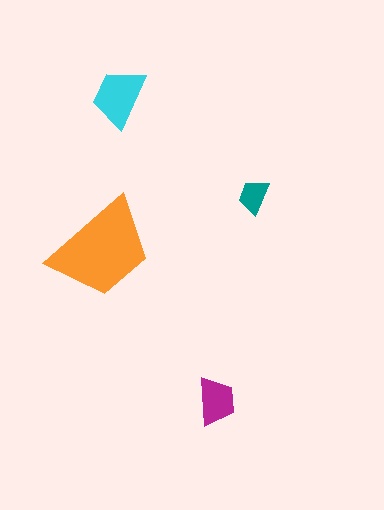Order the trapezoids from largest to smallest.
the orange one, the cyan one, the magenta one, the teal one.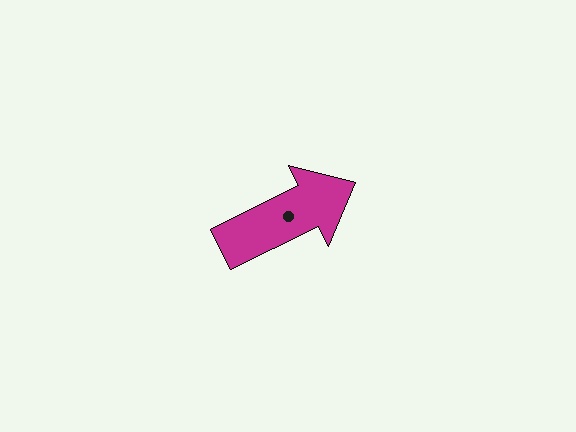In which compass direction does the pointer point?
Northeast.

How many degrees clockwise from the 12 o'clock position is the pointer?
Approximately 63 degrees.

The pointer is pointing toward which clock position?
Roughly 2 o'clock.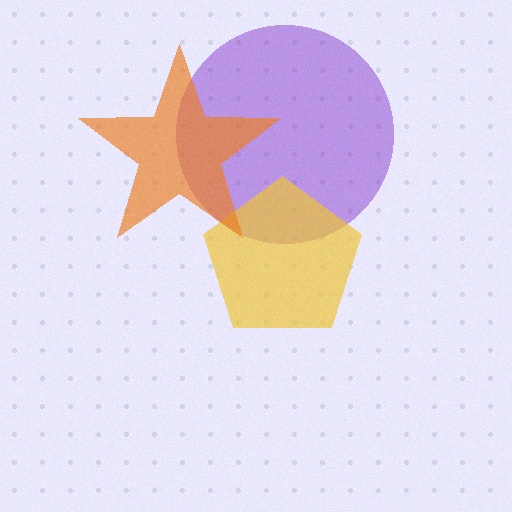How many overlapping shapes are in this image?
There are 3 overlapping shapes in the image.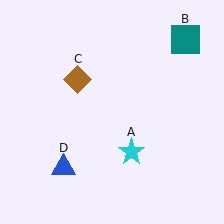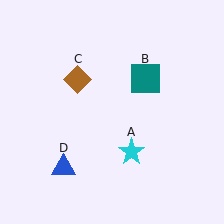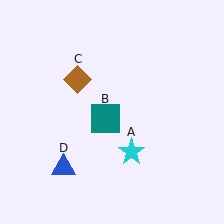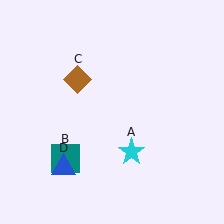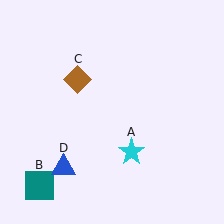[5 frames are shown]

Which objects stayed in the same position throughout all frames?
Cyan star (object A) and brown diamond (object C) and blue triangle (object D) remained stationary.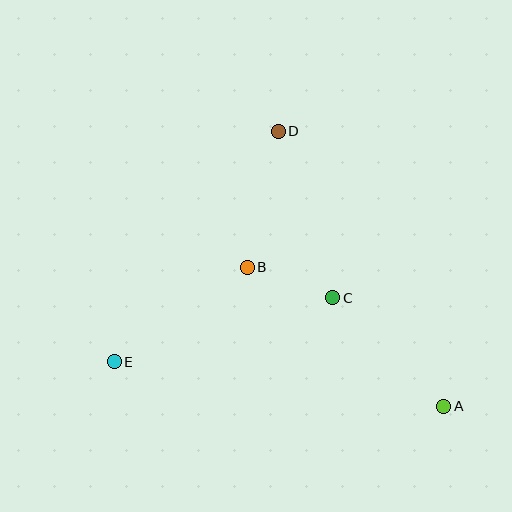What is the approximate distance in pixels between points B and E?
The distance between B and E is approximately 163 pixels.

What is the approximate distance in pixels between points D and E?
The distance between D and E is approximately 283 pixels.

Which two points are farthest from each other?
Points A and E are farthest from each other.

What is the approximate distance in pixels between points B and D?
The distance between B and D is approximately 139 pixels.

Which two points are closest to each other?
Points B and C are closest to each other.